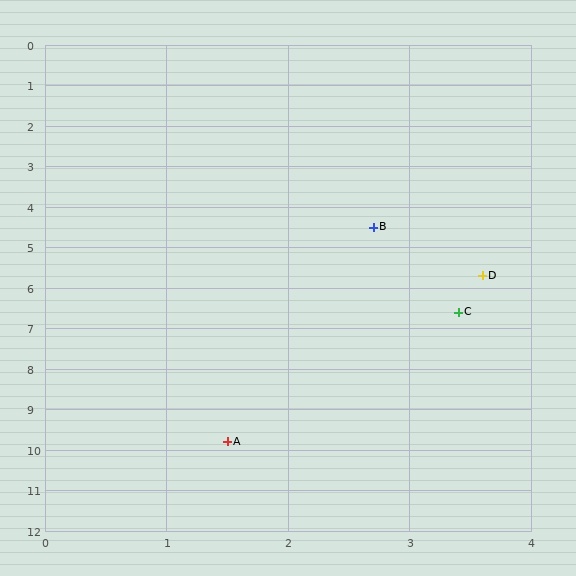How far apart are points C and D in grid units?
Points C and D are about 0.9 grid units apart.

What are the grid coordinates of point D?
Point D is at approximately (3.6, 5.7).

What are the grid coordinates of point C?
Point C is at approximately (3.4, 6.6).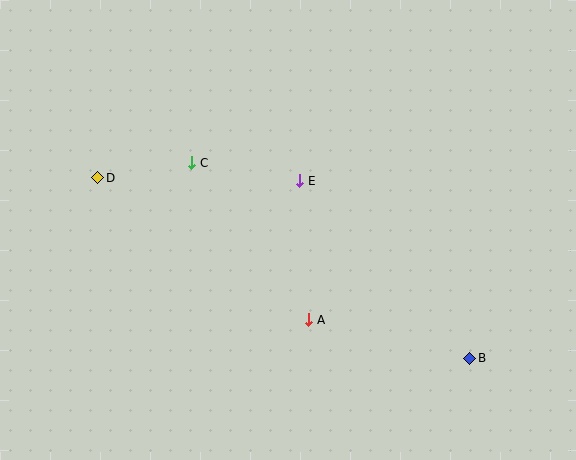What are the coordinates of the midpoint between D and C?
The midpoint between D and C is at (145, 170).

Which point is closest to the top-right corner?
Point E is closest to the top-right corner.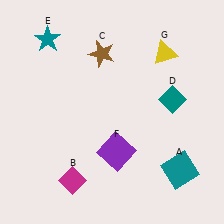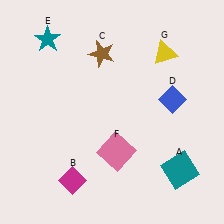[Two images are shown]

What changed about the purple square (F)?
In Image 1, F is purple. In Image 2, it changed to pink.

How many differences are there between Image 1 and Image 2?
There are 2 differences between the two images.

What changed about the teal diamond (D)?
In Image 1, D is teal. In Image 2, it changed to blue.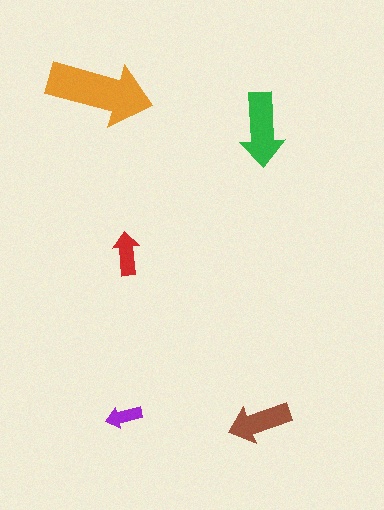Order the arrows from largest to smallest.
the orange one, the green one, the brown one, the red one, the purple one.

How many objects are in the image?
There are 5 objects in the image.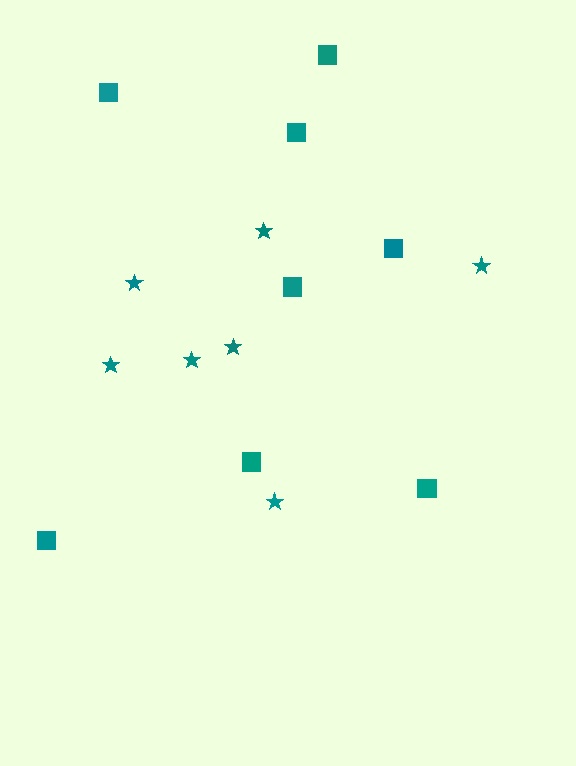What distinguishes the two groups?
There are 2 groups: one group of squares (8) and one group of stars (7).